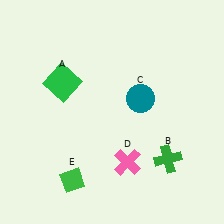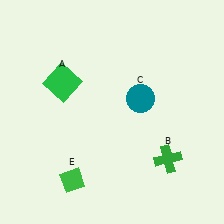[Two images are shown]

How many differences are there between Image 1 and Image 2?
There is 1 difference between the two images.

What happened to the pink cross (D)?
The pink cross (D) was removed in Image 2. It was in the bottom-right area of Image 1.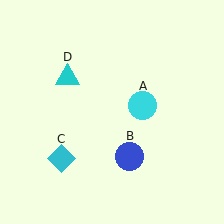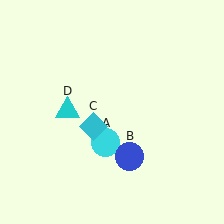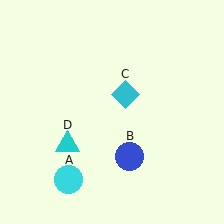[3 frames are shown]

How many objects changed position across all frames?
3 objects changed position: cyan circle (object A), cyan diamond (object C), cyan triangle (object D).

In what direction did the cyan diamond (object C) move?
The cyan diamond (object C) moved up and to the right.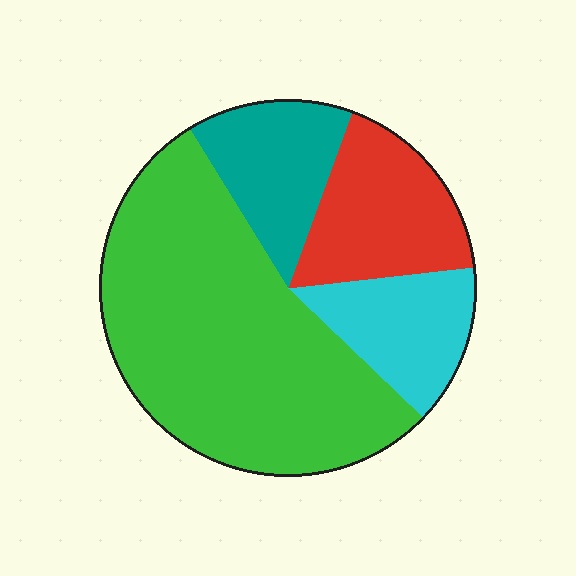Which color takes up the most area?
Green, at roughly 55%.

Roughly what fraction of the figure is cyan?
Cyan covers 14% of the figure.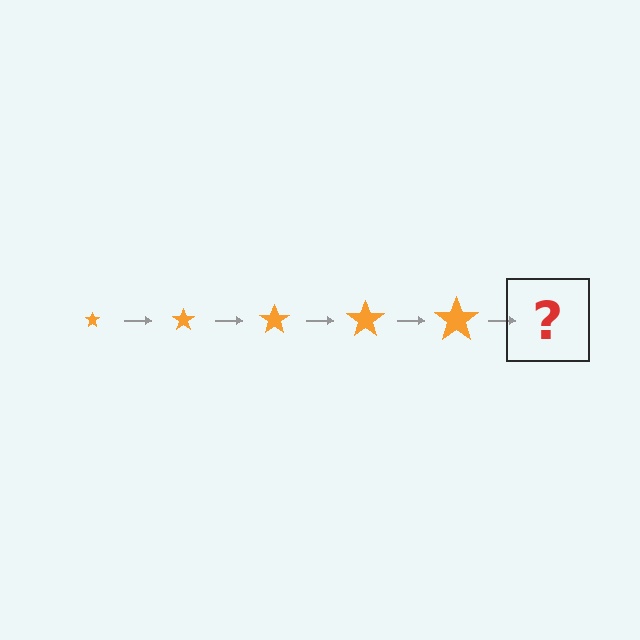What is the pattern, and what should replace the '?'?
The pattern is that the star gets progressively larger each step. The '?' should be an orange star, larger than the previous one.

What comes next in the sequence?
The next element should be an orange star, larger than the previous one.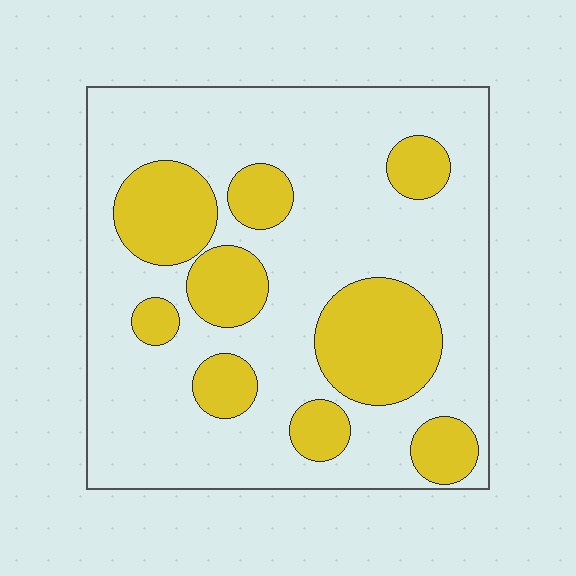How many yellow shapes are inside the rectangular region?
9.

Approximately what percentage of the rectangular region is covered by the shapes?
Approximately 30%.